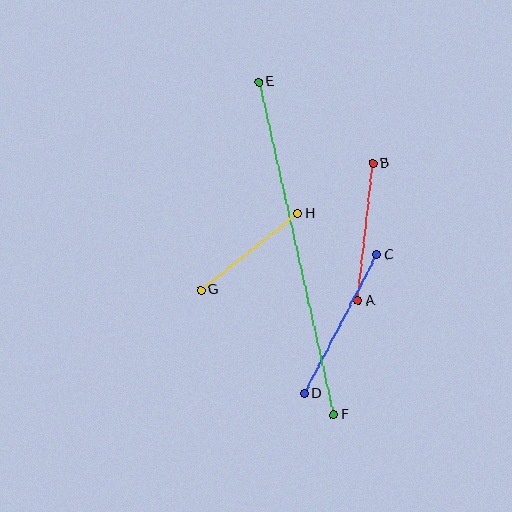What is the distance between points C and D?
The distance is approximately 157 pixels.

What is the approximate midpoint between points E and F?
The midpoint is at approximately (296, 248) pixels.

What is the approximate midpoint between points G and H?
The midpoint is at approximately (249, 252) pixels.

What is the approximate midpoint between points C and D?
The midpoint is at approximately (340, 324) pixels.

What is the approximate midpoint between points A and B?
The midpoint is at approximately (365, 232) pixels.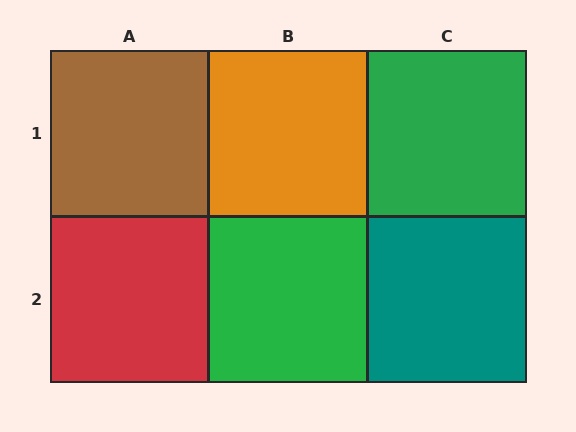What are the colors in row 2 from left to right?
Red, green, teal.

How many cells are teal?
1 cell is teal.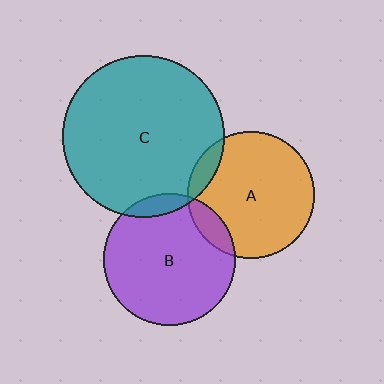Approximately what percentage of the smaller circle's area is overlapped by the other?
Approximately 10%.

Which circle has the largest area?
Circle C (teal).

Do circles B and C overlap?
Yes.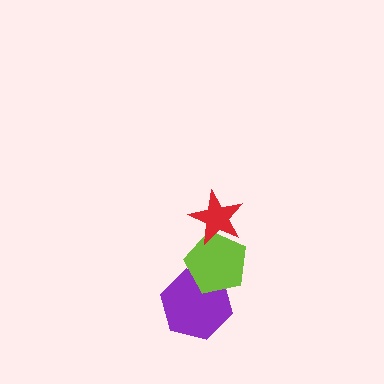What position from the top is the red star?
The red star is 1st from the top.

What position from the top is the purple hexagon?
The purple hexagon is 3rd from the top.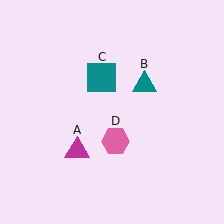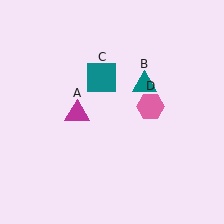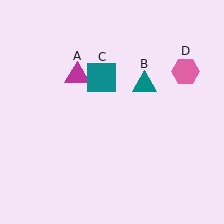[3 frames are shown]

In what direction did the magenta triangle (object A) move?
The magenta triangle (object A) moved up.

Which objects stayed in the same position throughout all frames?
Teal triangle (object B) and teal square (object C) remained stationary.